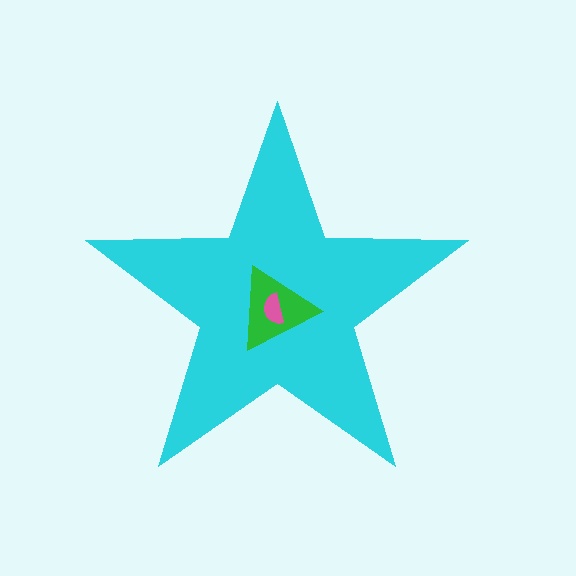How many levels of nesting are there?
3.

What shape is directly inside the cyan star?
The green triangle.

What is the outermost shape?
The cyan star.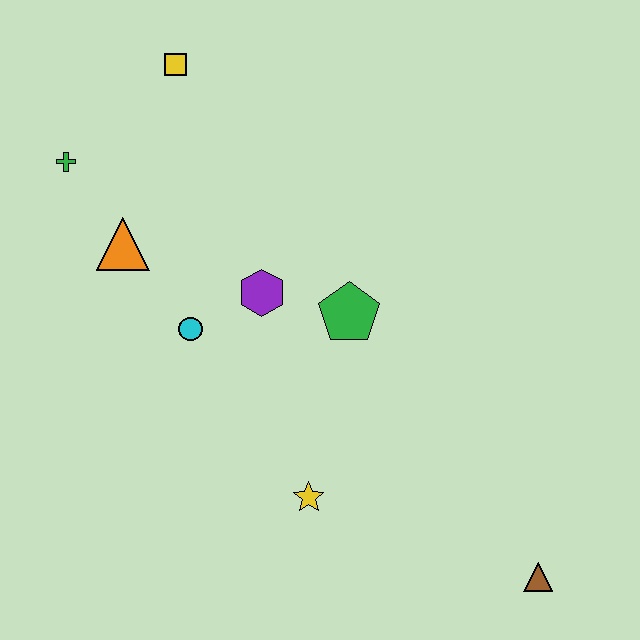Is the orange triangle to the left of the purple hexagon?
Yes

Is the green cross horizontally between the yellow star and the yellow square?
No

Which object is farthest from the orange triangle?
The brown triangle is farthest from the orange triangle.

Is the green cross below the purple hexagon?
No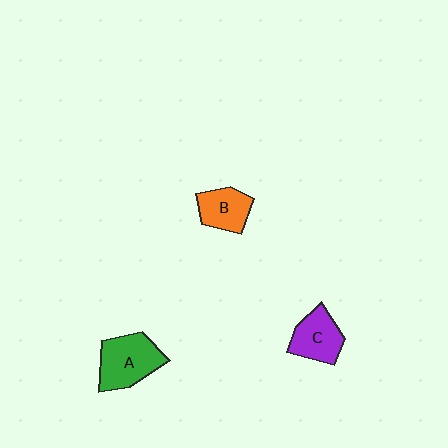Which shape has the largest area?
Shape A (green).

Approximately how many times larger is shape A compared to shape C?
Approximately 1.3 times.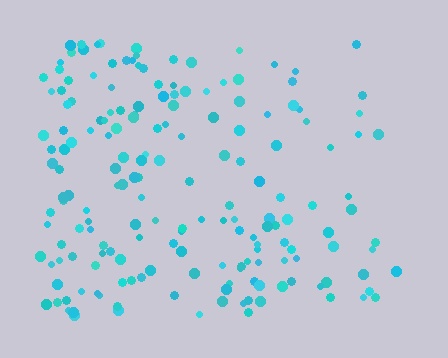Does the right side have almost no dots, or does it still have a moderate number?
Still a moderate number, just noticeably fewer than the left.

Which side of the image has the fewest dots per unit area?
The right.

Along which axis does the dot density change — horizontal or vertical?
Horizontal.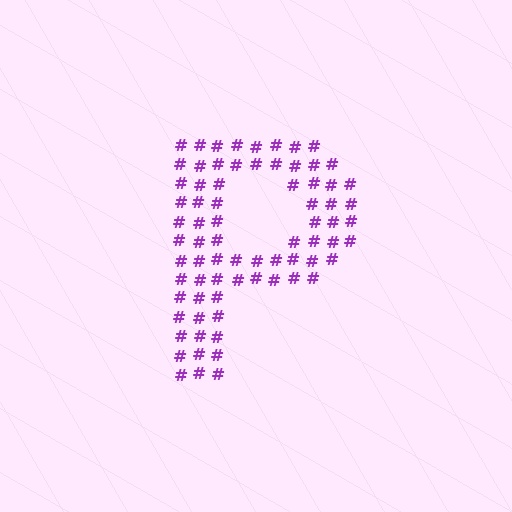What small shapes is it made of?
It is made of small hash symbols.